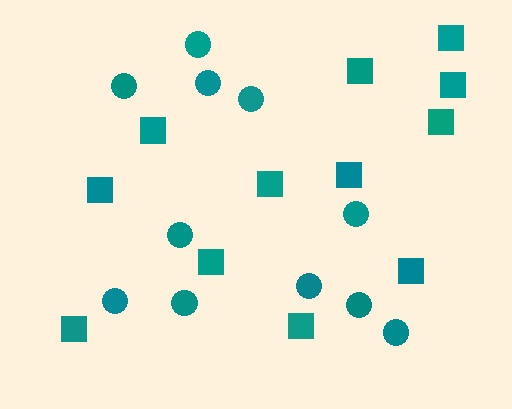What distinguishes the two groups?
There are 2 groups: one group of circles (11) and one group of squares (12).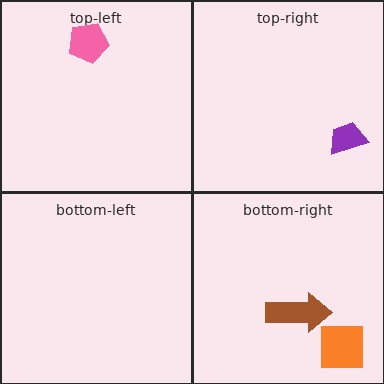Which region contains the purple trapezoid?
The top-right region.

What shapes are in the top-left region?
The pink pentagon.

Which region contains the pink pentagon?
The top-left region.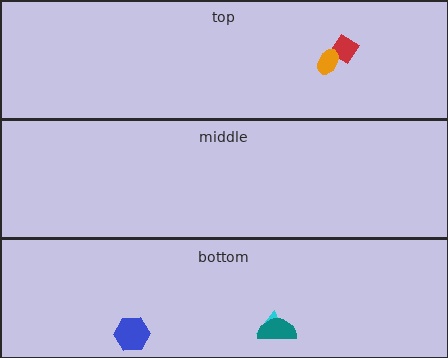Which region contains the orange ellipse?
The top region.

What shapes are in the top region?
The red diamond, the orange ellipse.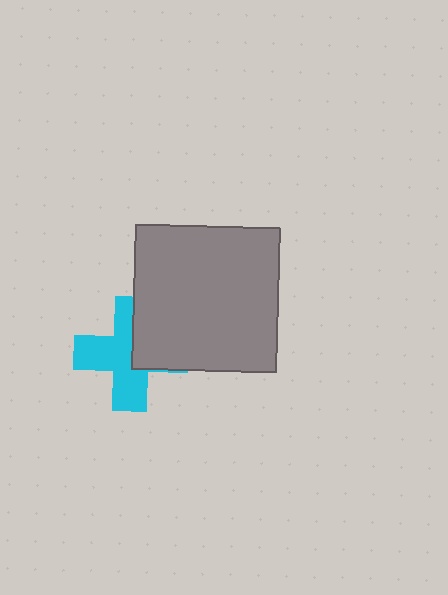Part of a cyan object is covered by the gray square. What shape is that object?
It is a cross.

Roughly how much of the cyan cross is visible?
About half of it is visible (roughly 63%).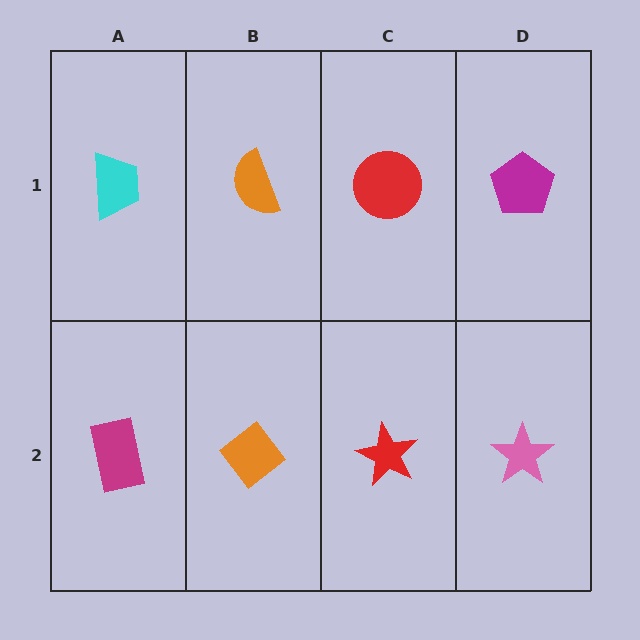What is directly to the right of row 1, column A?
An orange semicircle.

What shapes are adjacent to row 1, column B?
An orange diamond (row 2, column B), a cyan trapezoid (row 1, column A), a red circle (row 1, column C).